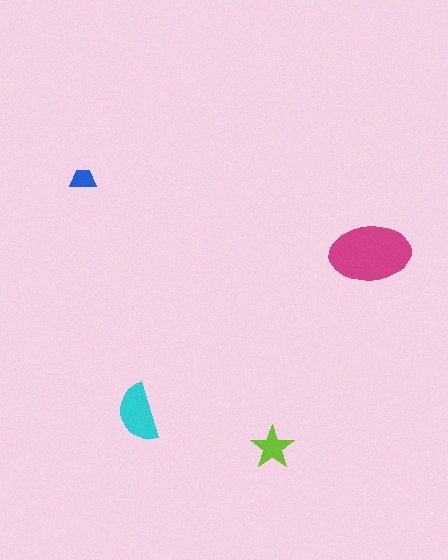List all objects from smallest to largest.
The blue trapezoid, the lime star, the cyan semicircle, the magenta ellipse.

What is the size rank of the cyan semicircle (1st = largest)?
2nd.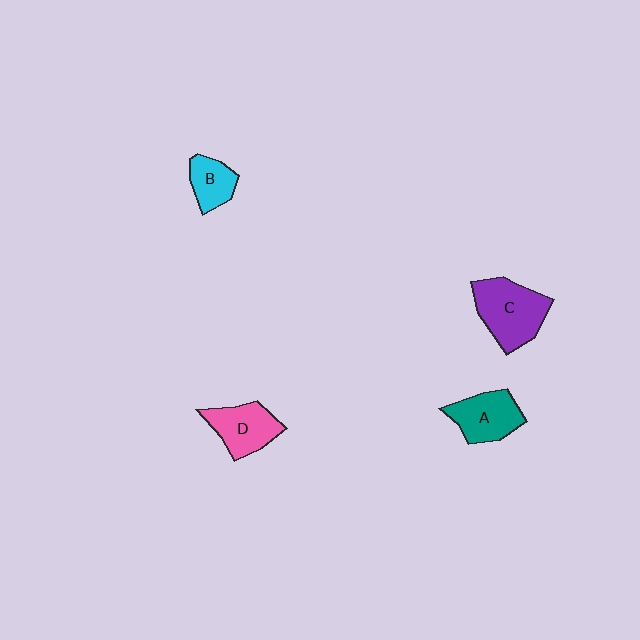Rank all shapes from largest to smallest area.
From largest to smallest: C (purple), A (teal), D (pink), B (cyan).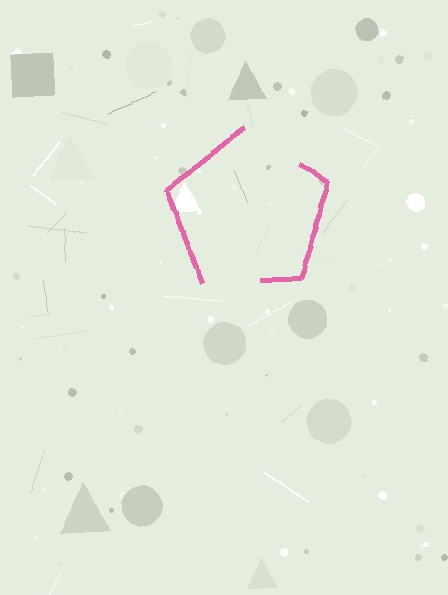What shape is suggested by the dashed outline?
The dashed outline suggests a pentagon.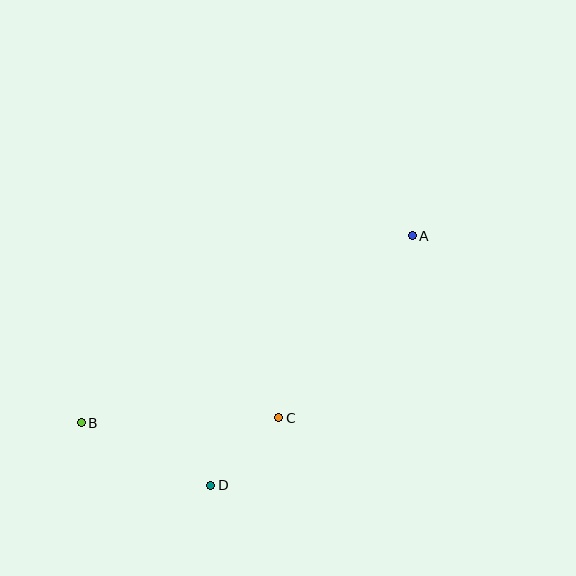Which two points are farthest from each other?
Points A and B are farthest from each other.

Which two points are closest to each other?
Points C and D are closest to each other.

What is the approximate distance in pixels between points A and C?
The distance between A and C is approximately 226 pixels.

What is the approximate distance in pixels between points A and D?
The distance between A and D is approximately 321 pixels.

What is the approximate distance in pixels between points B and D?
The distance between B and D is approximately 144 pixels.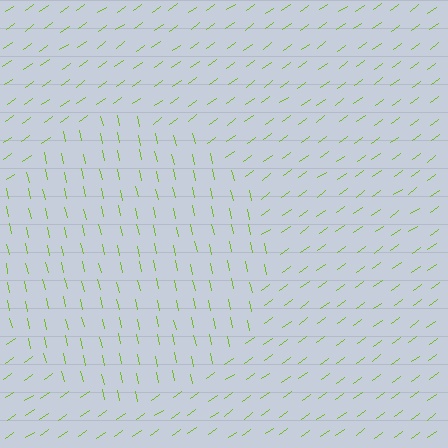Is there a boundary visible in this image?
Yes, there is a texture boundary formed by a change in line orientation.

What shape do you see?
I see a circle.